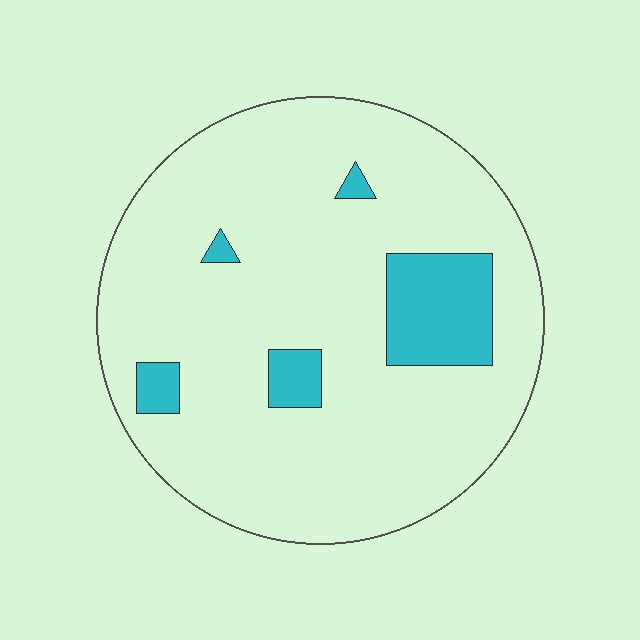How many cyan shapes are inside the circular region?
5.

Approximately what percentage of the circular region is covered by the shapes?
Approximately 10%.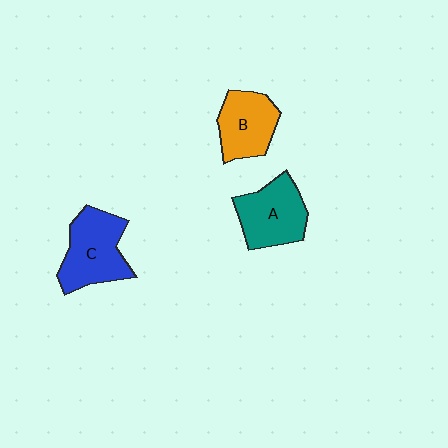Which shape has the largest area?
Shape C (blue).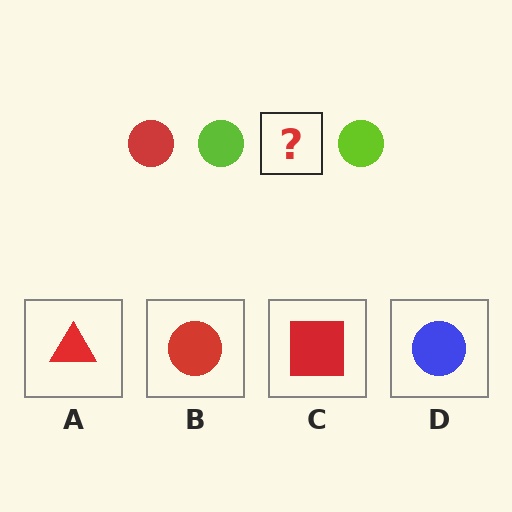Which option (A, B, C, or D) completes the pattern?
B.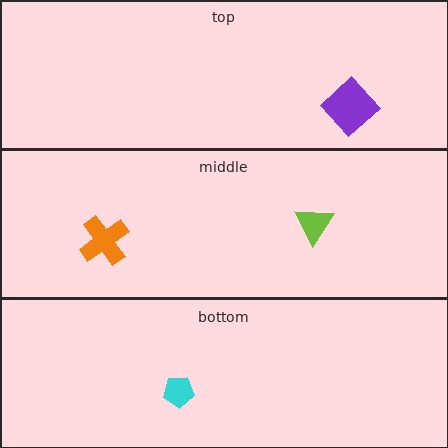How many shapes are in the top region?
1.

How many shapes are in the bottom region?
1.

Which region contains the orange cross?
The middle region.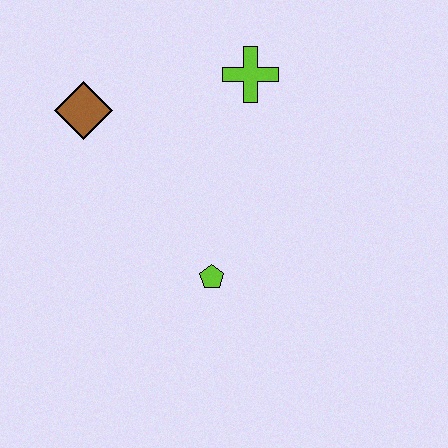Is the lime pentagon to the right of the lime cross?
No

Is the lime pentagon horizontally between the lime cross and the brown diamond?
Yes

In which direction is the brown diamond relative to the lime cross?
The brown diamond is to the left of the lime cross.